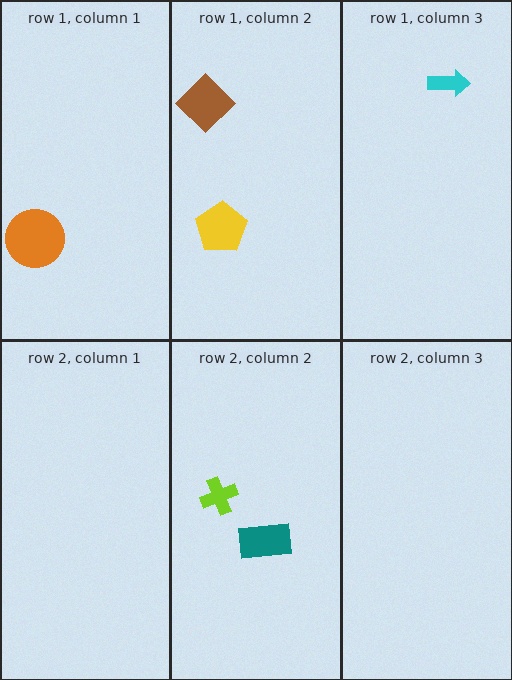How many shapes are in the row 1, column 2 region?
2.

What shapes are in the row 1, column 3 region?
The cyan arrow.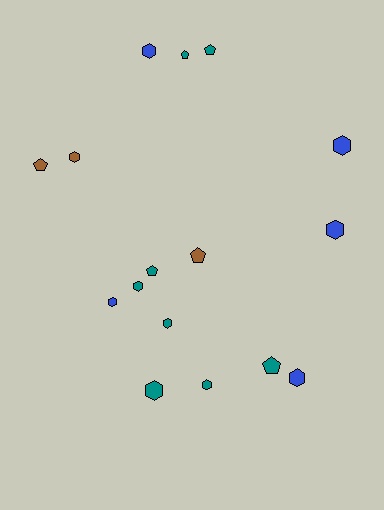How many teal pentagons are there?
There are 4 teal pentagons.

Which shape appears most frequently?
Hexagon, with 10 objects.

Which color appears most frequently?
Teal, with 8 objects.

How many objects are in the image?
There are 16 objects.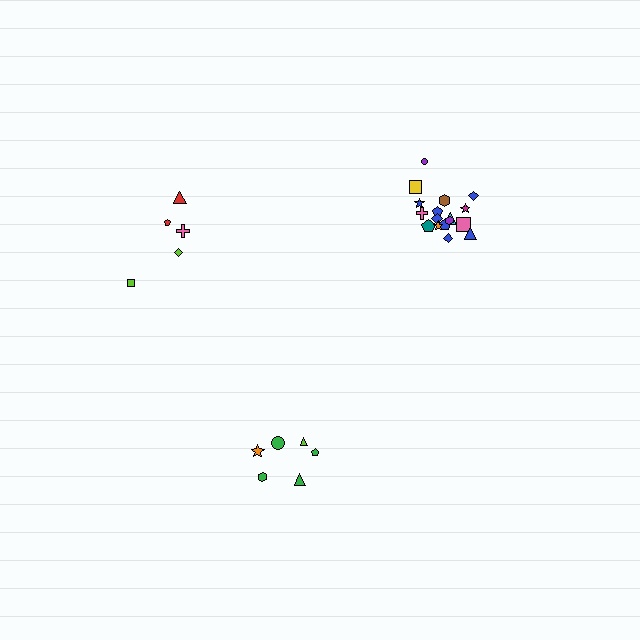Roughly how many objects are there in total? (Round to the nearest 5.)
Roughly 30 objects in total.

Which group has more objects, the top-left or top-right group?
The top-right group.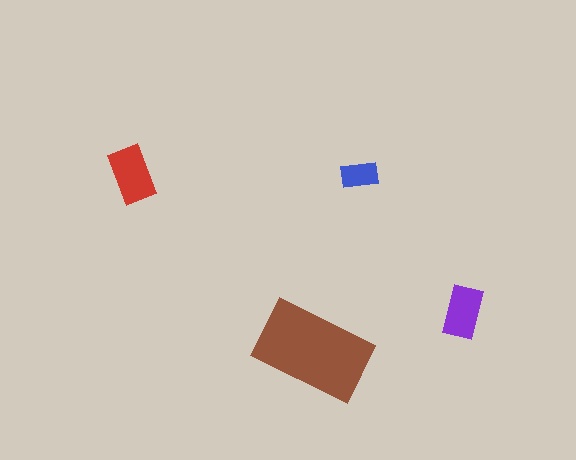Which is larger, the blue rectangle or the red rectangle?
The red one.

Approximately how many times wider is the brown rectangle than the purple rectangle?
About 2 times wider.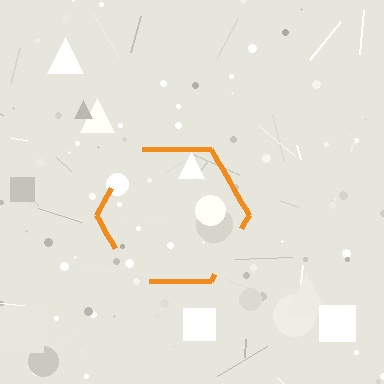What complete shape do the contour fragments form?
The contour fragments form a hexagon.